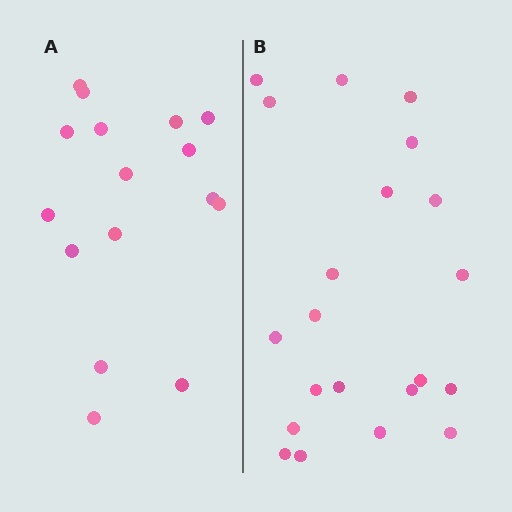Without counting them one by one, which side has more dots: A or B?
Region B (the right region) has more dots.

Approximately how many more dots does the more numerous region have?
Region B has about 5 more dots than region A.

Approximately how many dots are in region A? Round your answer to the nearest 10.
About 20 dots. (The exact count is 16, which rounds to 20.)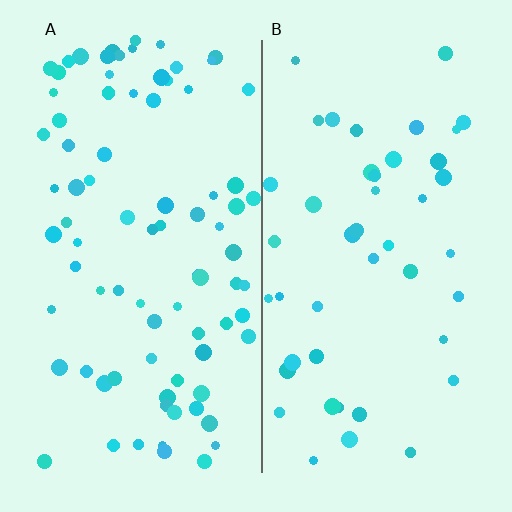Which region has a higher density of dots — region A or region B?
A (the left).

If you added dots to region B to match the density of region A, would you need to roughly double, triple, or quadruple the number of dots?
Approximately double.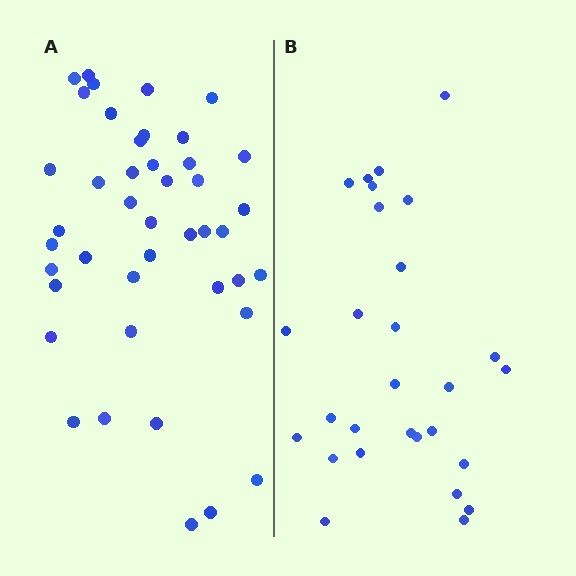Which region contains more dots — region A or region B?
Region A (the left region) has more dots.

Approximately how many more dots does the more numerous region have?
Region A has approximately 15 more dots than region B.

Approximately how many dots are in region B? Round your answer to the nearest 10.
About 30 dots. (The exact count is 28, which rounds to 30.)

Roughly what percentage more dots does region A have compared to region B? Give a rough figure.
About 55% more.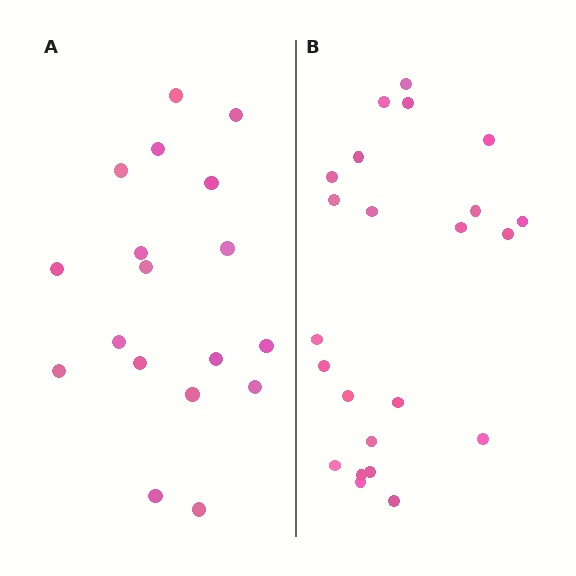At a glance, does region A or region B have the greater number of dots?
Region B (the right region) has more dots.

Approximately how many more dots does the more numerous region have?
Region B has about 5 more dots than region A.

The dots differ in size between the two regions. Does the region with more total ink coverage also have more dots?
No. Region A has more total ink coverage because its dots are larger, but region B actually contains more individual dots. Total area can be misleading — the number of items is what matters here.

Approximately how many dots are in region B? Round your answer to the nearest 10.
About 20 dots. (The exact count is 23, which rounds to 20.)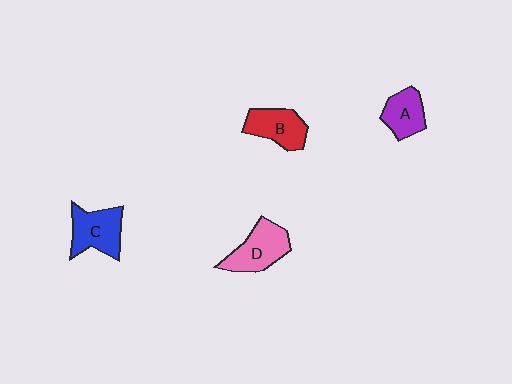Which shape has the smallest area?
Shape A (purple).